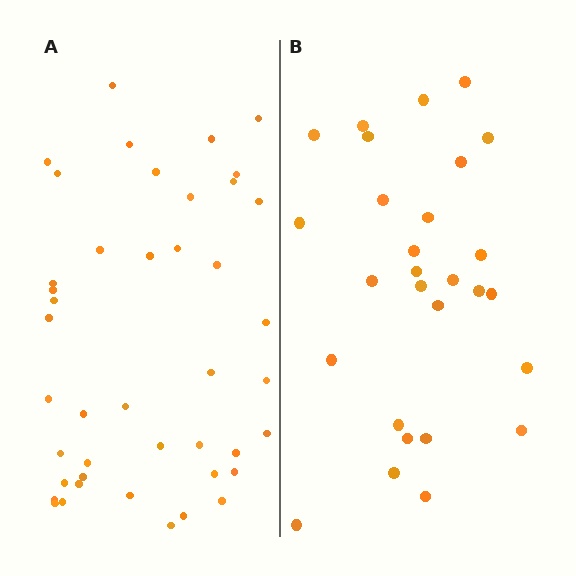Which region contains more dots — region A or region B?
Region A (the left region) has more dots.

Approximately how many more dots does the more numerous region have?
Region A has approximately 15 more dots than region B.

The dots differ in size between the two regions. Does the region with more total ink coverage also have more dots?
No. Region B has more total ink coverage because its dots are larger, but region A actually contains more individual dots. Total area can be misleading — the number of items is what matters here.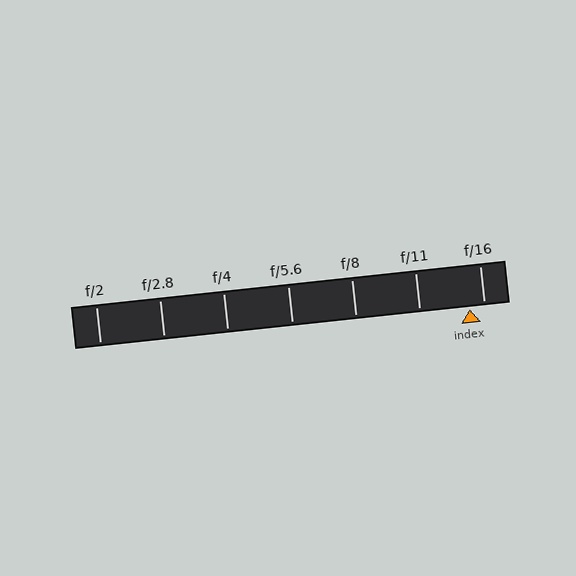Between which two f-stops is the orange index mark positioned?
The index mark is between f/11 and f/16.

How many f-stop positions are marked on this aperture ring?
There are 7 f-stop positions marked.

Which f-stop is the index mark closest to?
The index mark is closest to f/16.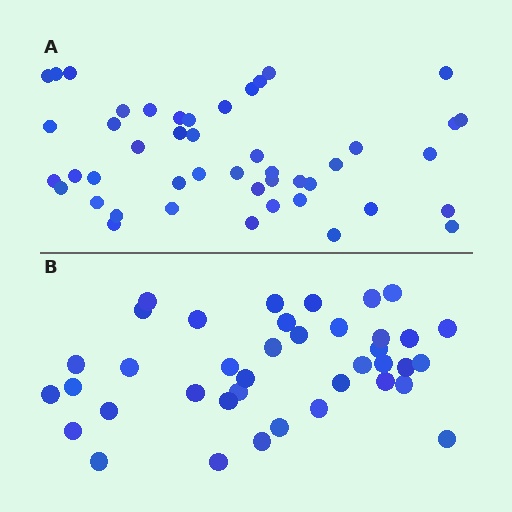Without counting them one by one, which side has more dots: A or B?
Region A (the top region) has more dots.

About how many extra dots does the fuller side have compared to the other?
Region A has roughly 8 or so more dots than region B.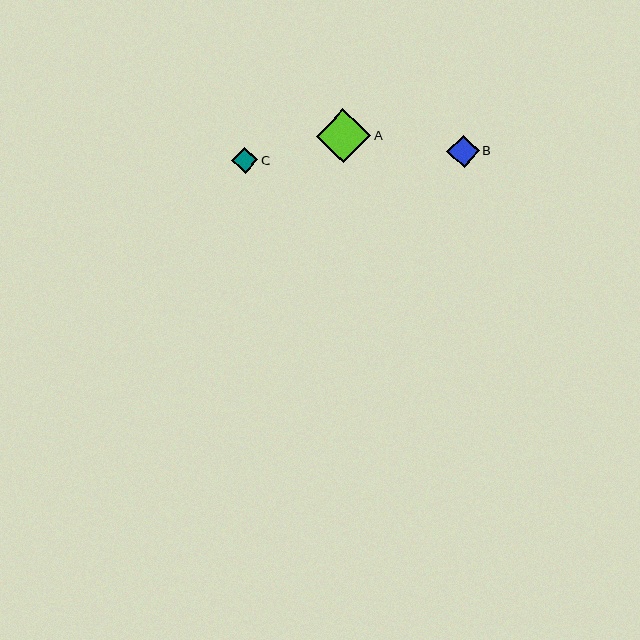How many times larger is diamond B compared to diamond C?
Diamond B is approximately 1.2 times the size of diamond C.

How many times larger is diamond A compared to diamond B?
Diamond A is approximately 1.7 times the size of diamond B.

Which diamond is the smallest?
Diamond C is the smallest with a size of approximately 26 pixels.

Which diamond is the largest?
Diamond A is the largest with a size of approximately 54 pixels.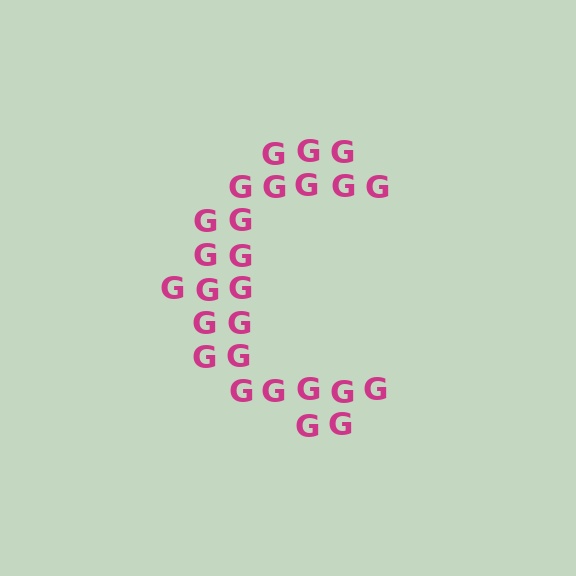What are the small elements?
The small elements are letter G's.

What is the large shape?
The large shape is the letter C.